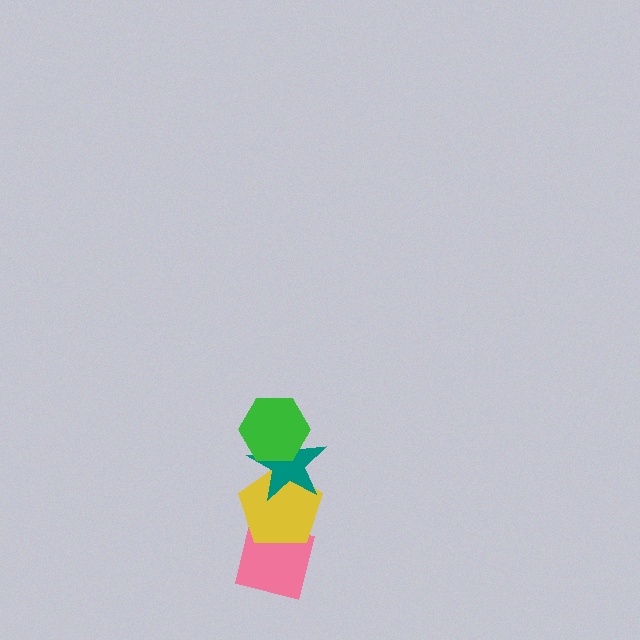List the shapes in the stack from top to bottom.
From top to bottom: the green hexagon, the teal star, the yellow pentagon, the pink square.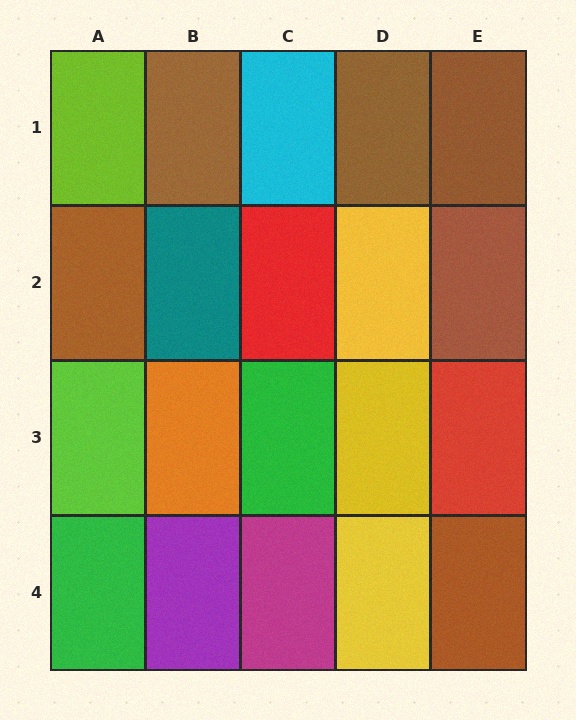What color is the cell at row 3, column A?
Lime.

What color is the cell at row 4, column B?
Purple.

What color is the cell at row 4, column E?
Brown.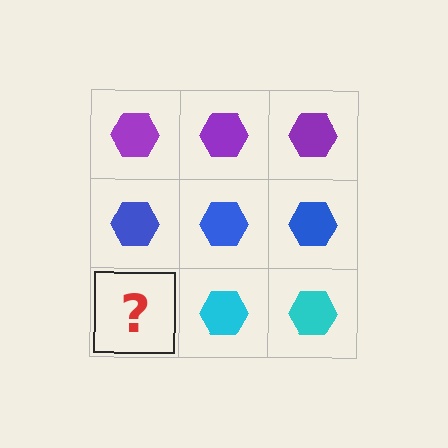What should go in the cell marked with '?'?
The missing cell should contain a cyan hexagon.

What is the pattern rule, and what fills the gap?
The rule is that each row has a consistent color. The gap should be filled with a cyan hexagon.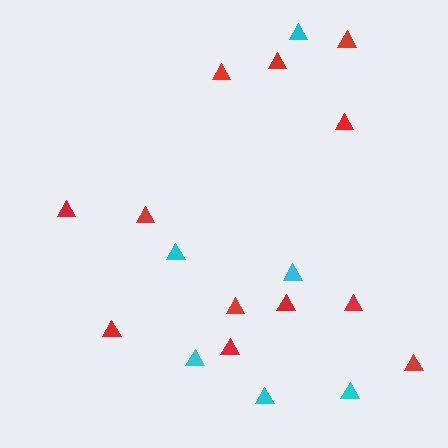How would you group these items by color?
There are 2 groups: one group of cyan triangles (6) and one group of red triangles (12).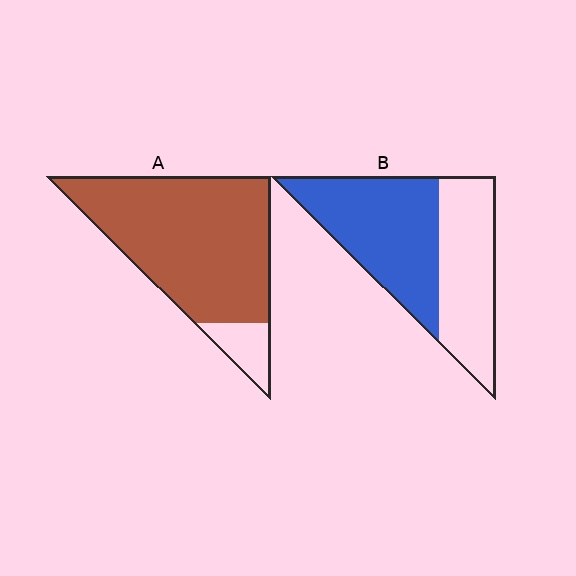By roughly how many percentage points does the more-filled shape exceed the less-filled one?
By roughly 30 percentage points (A over B).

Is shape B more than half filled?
Yes.